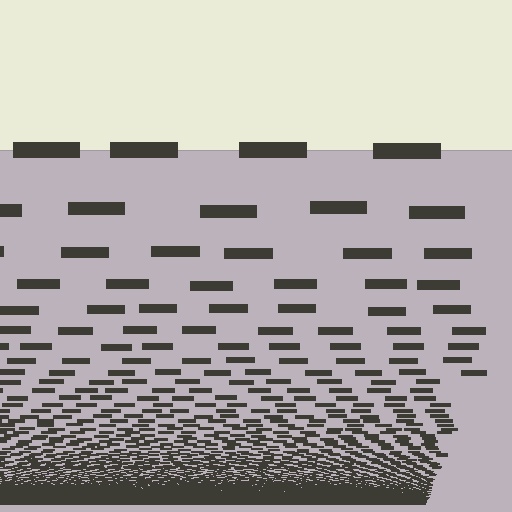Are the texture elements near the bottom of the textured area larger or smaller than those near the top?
Smaller. The gradient is inverted — elements near the bottom are smaller and denser.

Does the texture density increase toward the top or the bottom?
Density increases toward the bottom.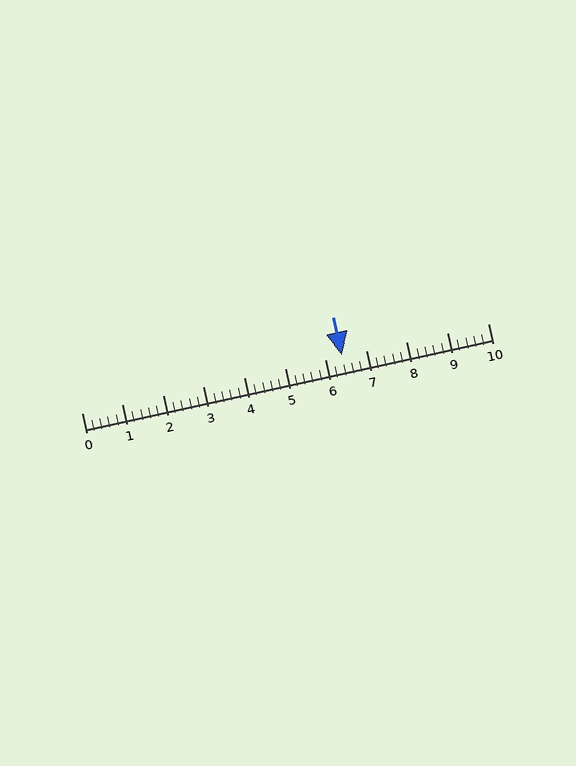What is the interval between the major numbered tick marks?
The major tick marks are spaced 1 units apart.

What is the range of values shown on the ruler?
The ruler shows values from 0 to 10.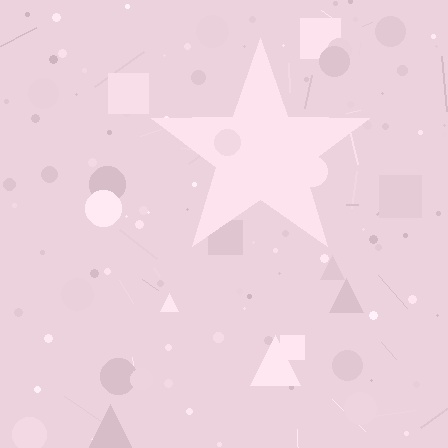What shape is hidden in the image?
A star is hidden in the image.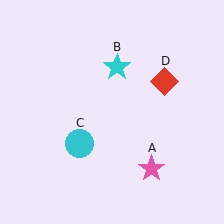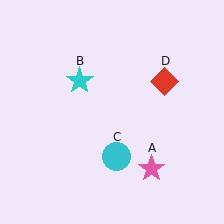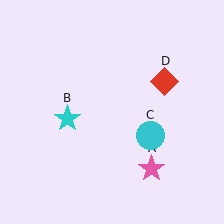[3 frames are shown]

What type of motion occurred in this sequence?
The cyan star (object B), cyan circle (object C) rotated counterclockwise around the center of the scene.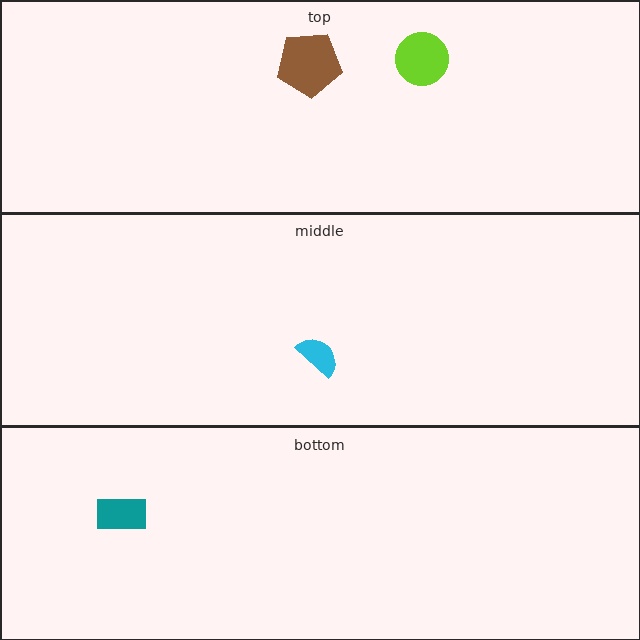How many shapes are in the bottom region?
1.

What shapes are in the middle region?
The cyan semicircle.